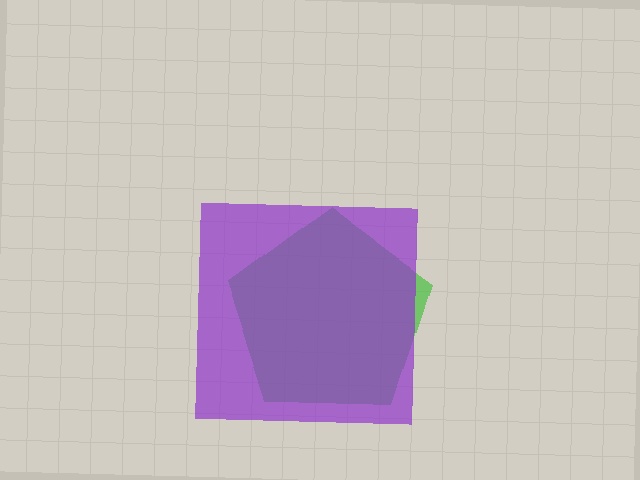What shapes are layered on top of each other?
The layered shapes are: a green pentagon, a purple square.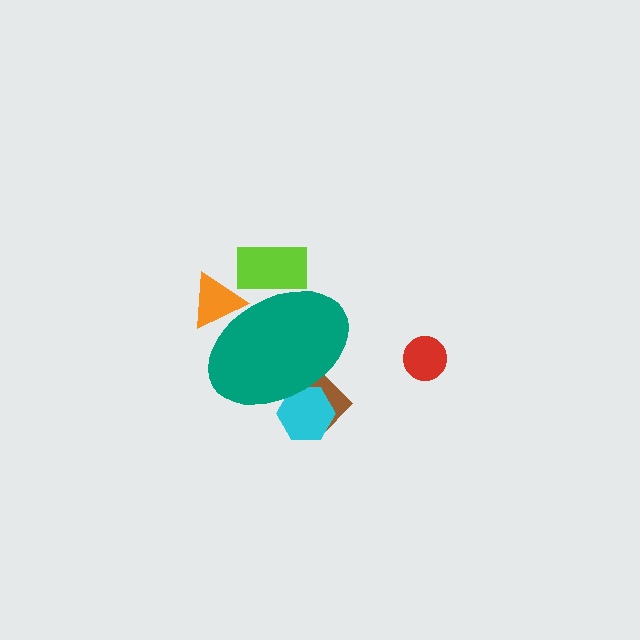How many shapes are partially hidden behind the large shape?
4 shapes are partially hidden.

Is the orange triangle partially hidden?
Yes, the orange triangle is partially hidden behind the teal ellipse.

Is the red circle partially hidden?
No, the red circle is fully visible.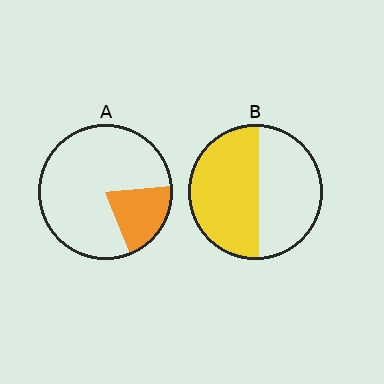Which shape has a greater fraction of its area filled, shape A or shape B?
Shape B.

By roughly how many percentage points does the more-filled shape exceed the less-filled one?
By roughly 35 percentage points (B over A).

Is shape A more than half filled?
No.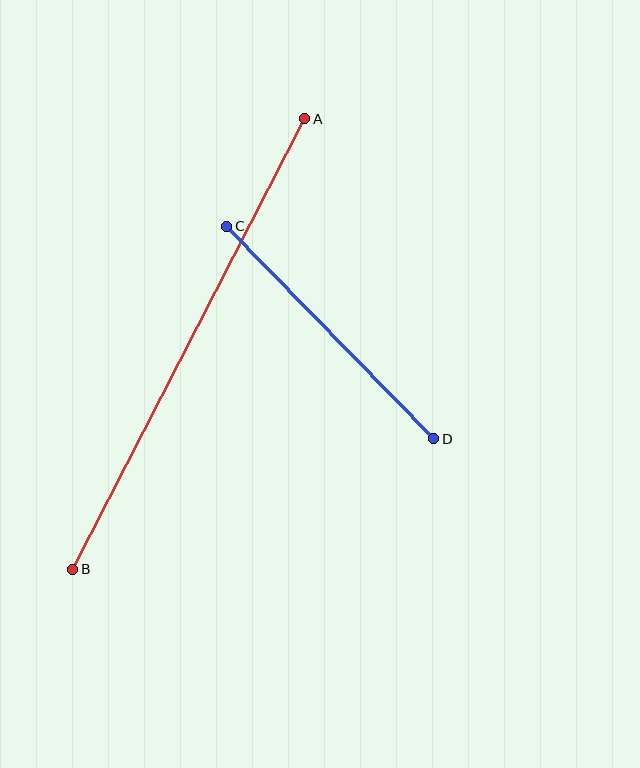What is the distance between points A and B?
The distance is approximately 506 pixels.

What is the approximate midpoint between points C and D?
The midpoint is at approximately (330, 333) pixels.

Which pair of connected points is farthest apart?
Points A and B are farthest apart.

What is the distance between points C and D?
The distance is approximately 297 pixels.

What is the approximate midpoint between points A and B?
The midpoint is at approximately (189, 344) pixels.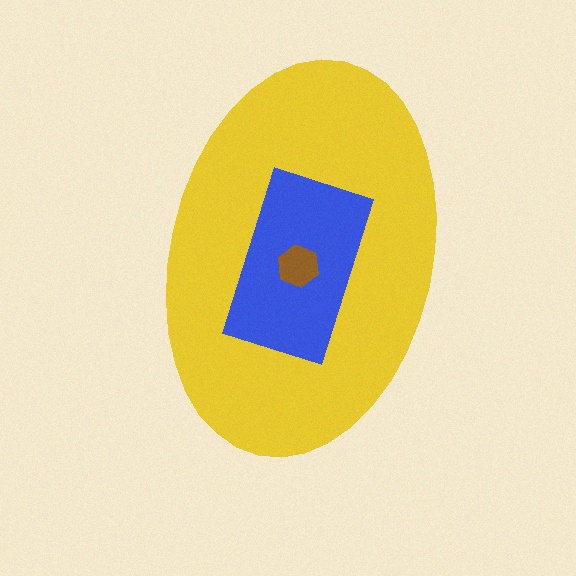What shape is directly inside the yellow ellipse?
The blue rectangle.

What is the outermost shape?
The yellow ellipse.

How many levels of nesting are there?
3.